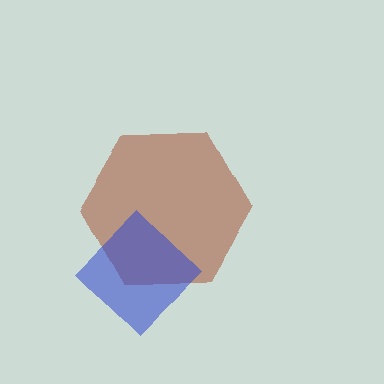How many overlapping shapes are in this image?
There are 2 overlapping shapes in the image.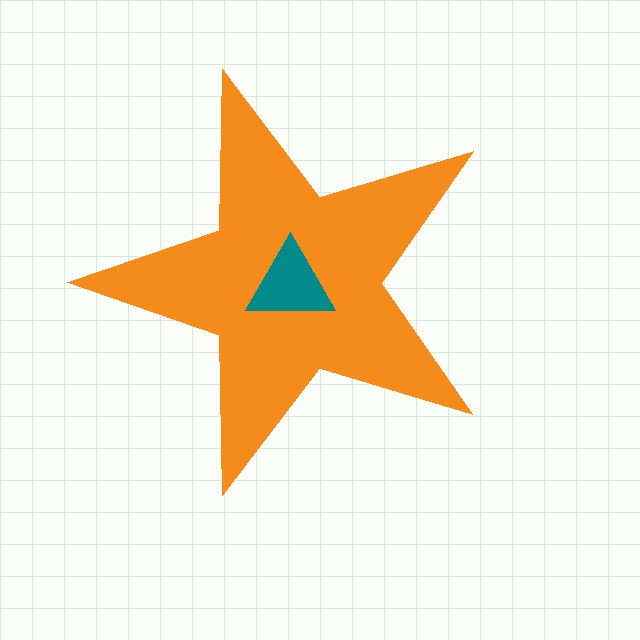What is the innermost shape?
The teal triangle.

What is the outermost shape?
The orange star.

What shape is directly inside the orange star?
The teal triangle.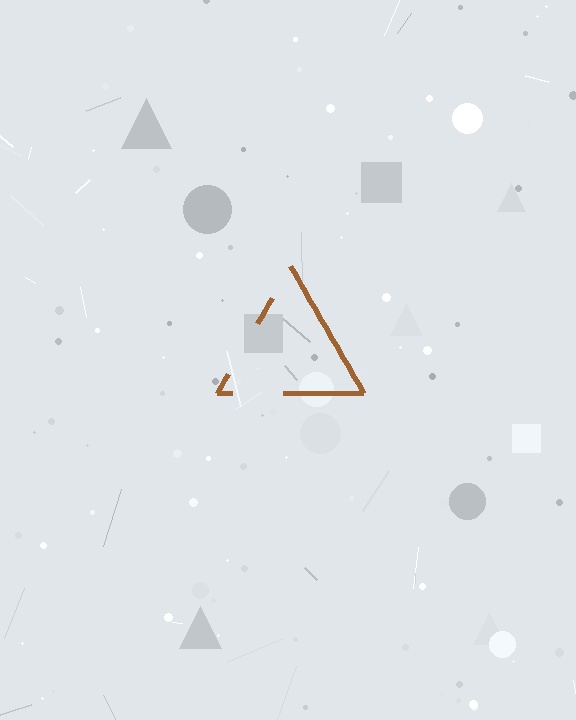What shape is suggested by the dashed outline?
The dashed outline suggests a triangle.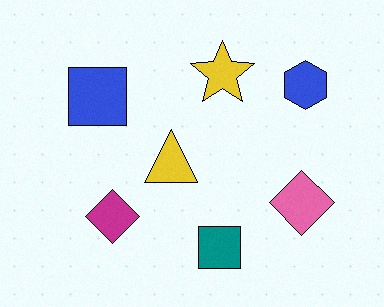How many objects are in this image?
There are 7 objects.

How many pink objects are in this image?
There is 1 pink object.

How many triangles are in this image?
There is 1 triangle.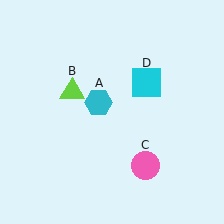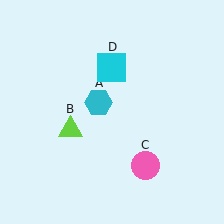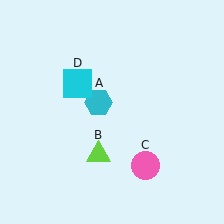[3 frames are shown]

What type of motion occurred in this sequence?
The lime triangle (object B), cyan square (object D) rotated counterclockwise around the center of the scene.